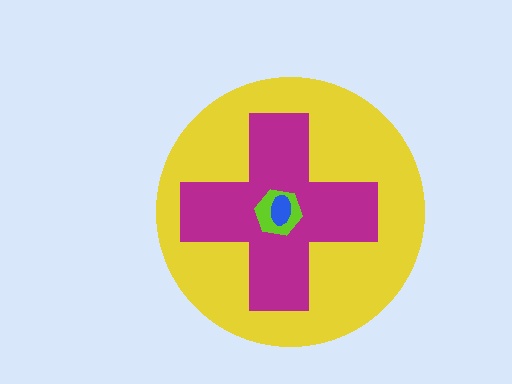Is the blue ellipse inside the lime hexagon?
Yes.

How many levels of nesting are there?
4.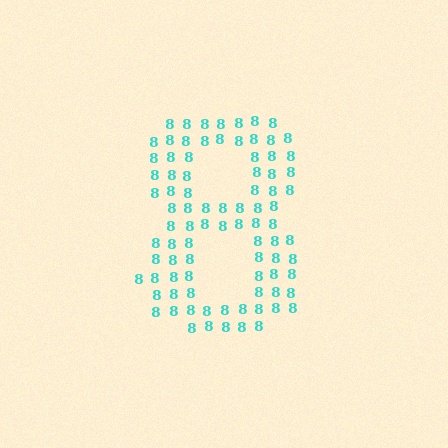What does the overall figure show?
The overall figure shows the digit 8.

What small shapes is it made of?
It is made of small digit 8's.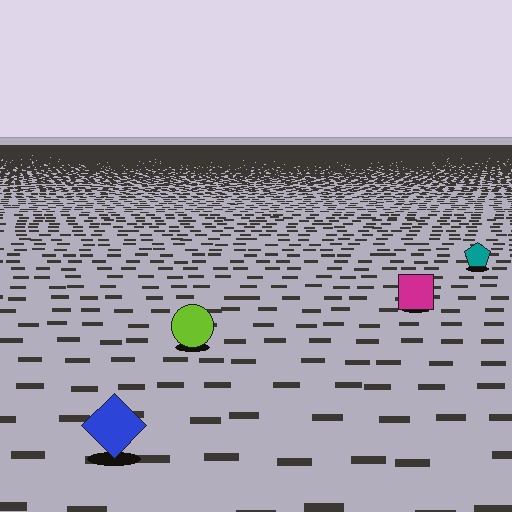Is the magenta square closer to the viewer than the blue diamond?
No. The blue diamond is closer — you can tell from the texture gradient: the ground texture is coarser near it.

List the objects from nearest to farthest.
From nearest to farthest: the blue diamond, the lime circle, the magenta square, the teal pentagon.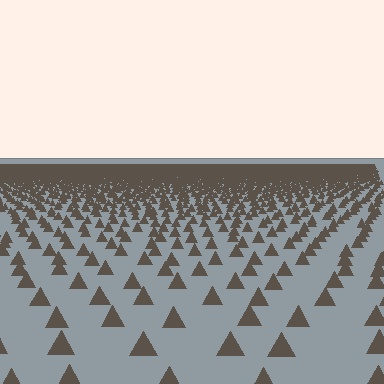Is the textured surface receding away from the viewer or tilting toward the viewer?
The surface is receding away from the viewer. Texture elements get smaller and denser toward the top.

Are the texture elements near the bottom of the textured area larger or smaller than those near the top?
Larger. Near the bottom, elements are closer to the viewer and appear at a bigger on-screen size.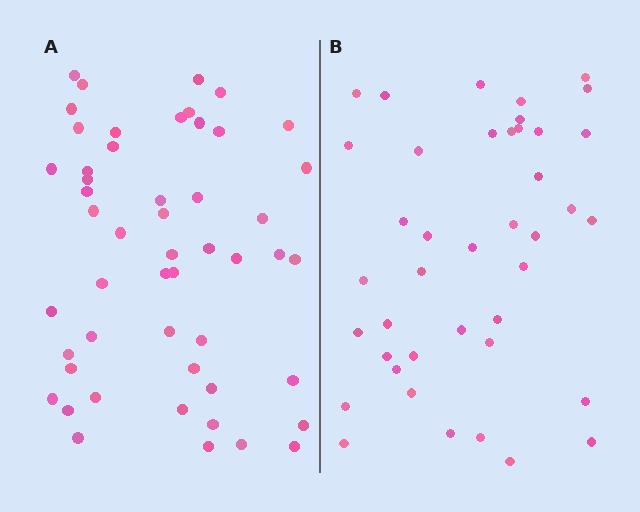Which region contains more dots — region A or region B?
Region A (the left region) has more dots.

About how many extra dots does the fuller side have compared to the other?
Region A has roughly 10 or so more dots than region B.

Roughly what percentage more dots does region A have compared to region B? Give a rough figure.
About 25% more.